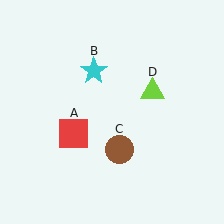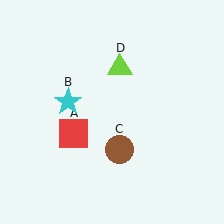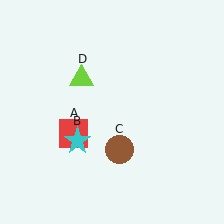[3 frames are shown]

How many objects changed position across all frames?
2 objects changed position: cyan star (object B), lime triangle (object D).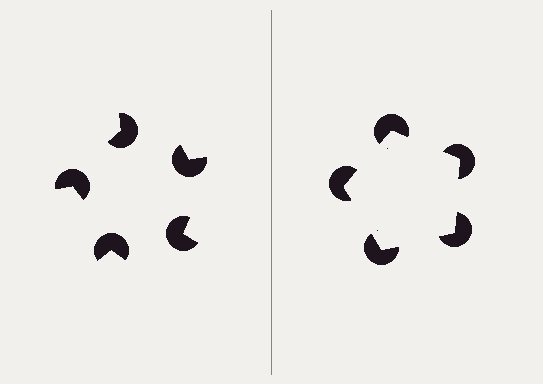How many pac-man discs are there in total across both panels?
10 — 5 on each side.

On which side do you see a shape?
An illusory pentagon appears on the right side. On the left side the wedge cuts are rotated, so no coherent shape forms.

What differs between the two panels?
The pac-man discs are positioned identically on both sides; only the wedge orientations differ. On the right they align to a pentagon; on the left they are misaligned.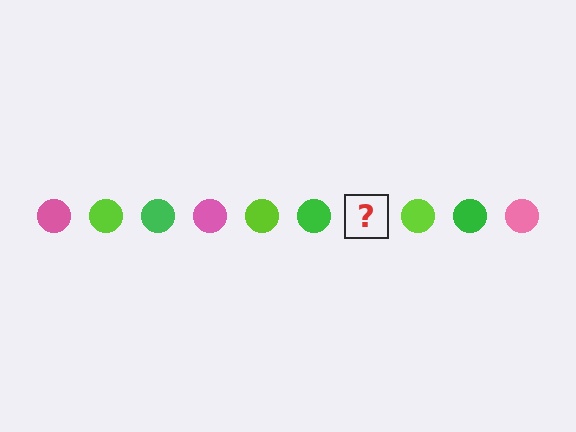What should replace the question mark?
The question mark should be replaced with a pink circle.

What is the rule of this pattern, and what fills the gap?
The rule is that the pattern cycles through pink, lime, green circles. The gap should be filled with a pink circle.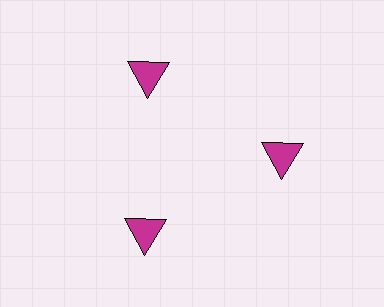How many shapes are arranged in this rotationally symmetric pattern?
There are 3 shapes, arranged in 3 groups of 1.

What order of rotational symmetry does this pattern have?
This pattern has 3-fold rotational symmetry.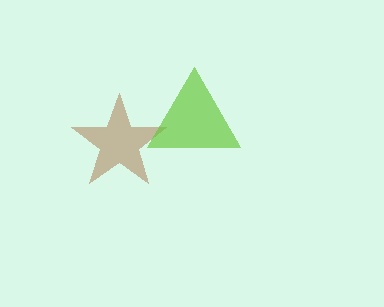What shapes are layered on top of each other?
The layered shapes are: a brown star, a lime triangle.